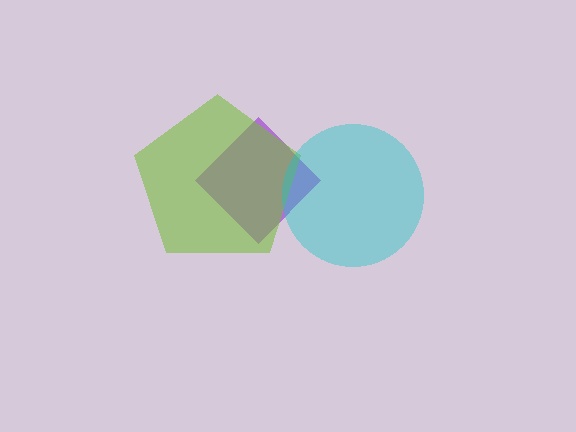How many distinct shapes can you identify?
There are 3 distinct shapes: a purple diamond, a lime pentagon, a cyan circle.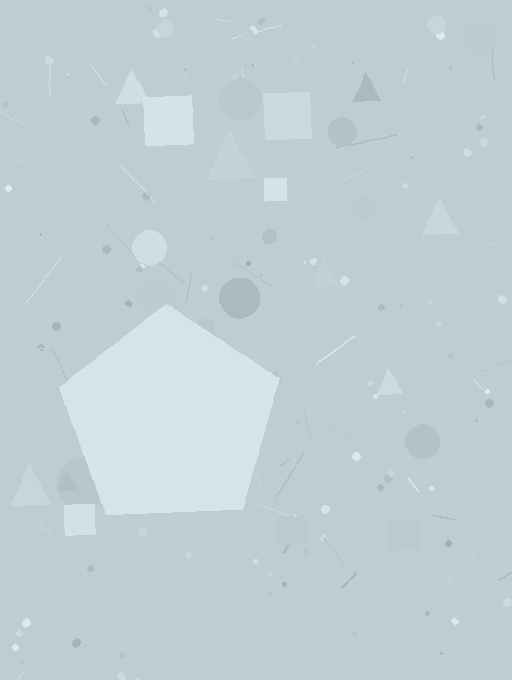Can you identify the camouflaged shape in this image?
The camouflaged shape is a pentagon.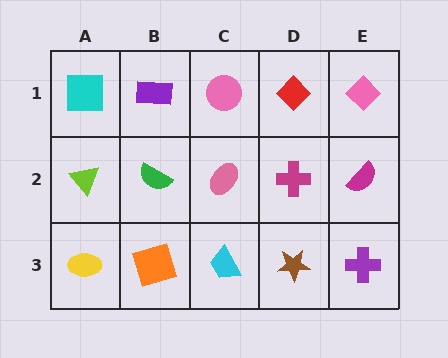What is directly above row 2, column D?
A red diamond.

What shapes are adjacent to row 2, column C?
A pink circle (row 1, column C), a cyan trapezoid (row 3, column C), a green semicircle (row 2, column B), a magenta cross (row 2, column D).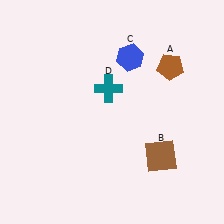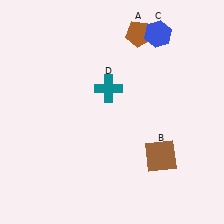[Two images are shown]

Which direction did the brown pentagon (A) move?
The brown pentagon (A) moved up.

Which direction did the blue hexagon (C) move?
The blue hexagon (C) moved right.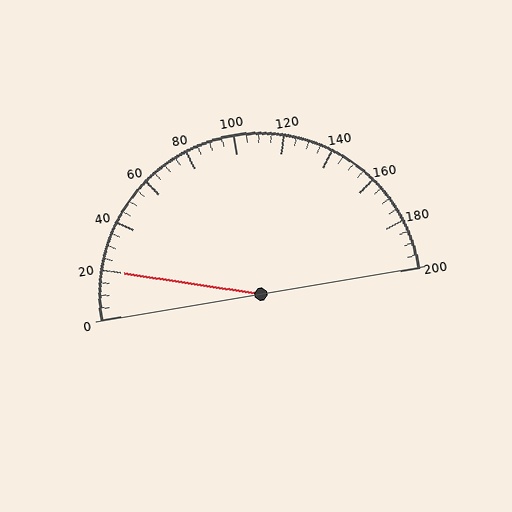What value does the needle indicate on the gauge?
The needle indicates approximately 20.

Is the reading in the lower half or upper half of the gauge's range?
The reading is in the lower half of the range (0 to 200).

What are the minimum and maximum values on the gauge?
The gauge ranges from 0 to 200.